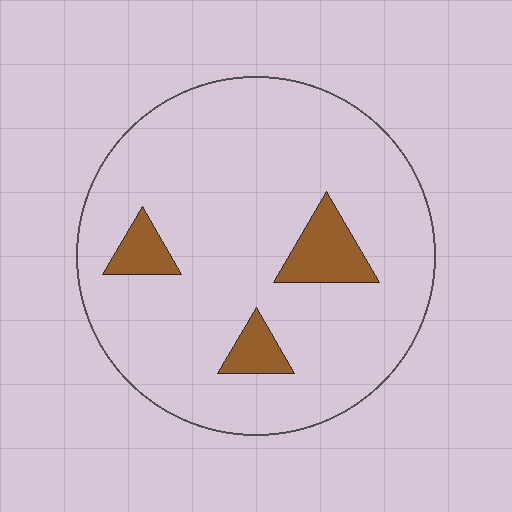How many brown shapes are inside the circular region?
3.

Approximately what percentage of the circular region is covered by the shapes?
Approximately 10%.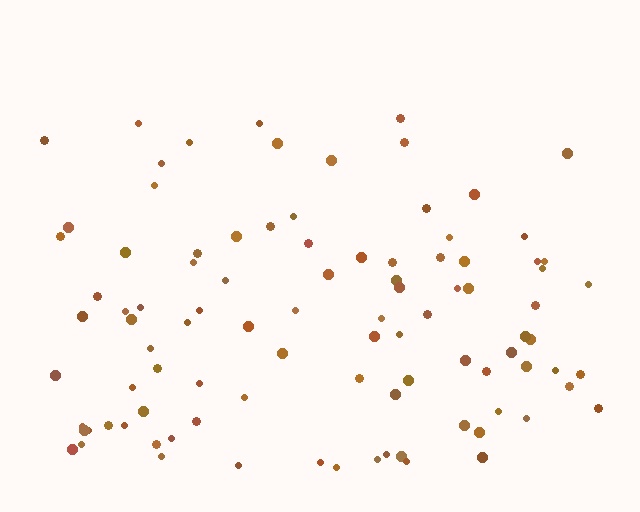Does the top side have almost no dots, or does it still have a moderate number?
Still a moderate number, just noticeably fewer than the bottom.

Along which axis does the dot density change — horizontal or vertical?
Vertical.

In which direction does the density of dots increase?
From top to bottom, with the bottom side densest.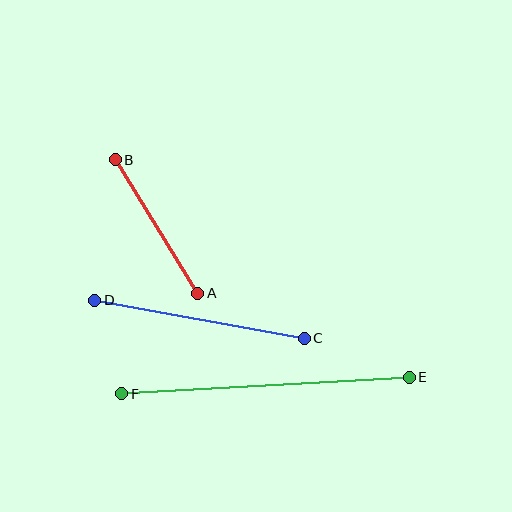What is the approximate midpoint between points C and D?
The midpoint is at approximately (199, 319) pixels.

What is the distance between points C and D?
The distance is approximately 213 pixels.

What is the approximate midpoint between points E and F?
The midpoint is at approximately (265, 386) pixels.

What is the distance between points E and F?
The distance is approximately 288 pixels.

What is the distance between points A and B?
The distance is approximately 157 pixels.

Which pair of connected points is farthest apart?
Points E and F are farthest apart.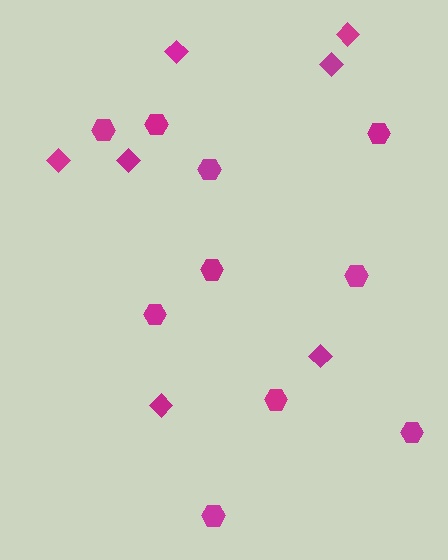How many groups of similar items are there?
There are 2 groups: one group of hexagons (10) and one group of diamonds (7).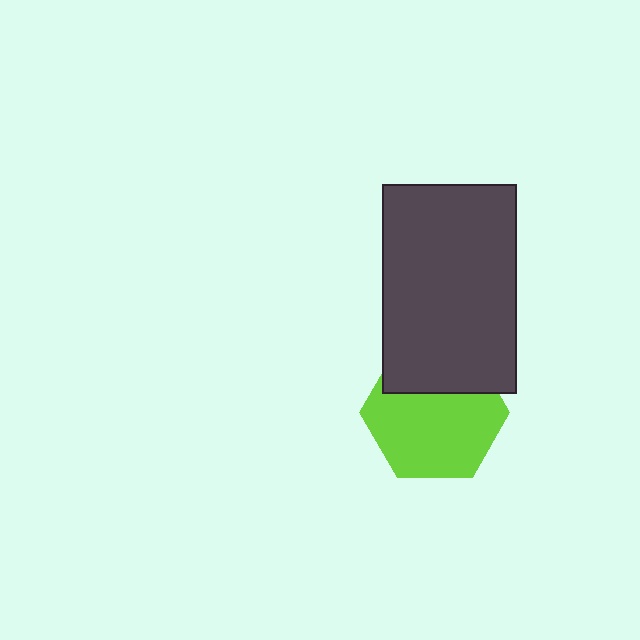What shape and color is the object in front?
The object in front is a dark gray rectangle.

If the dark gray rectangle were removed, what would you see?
You would see the complete lime hexagon.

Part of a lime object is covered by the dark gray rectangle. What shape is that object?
It is a hexagon.